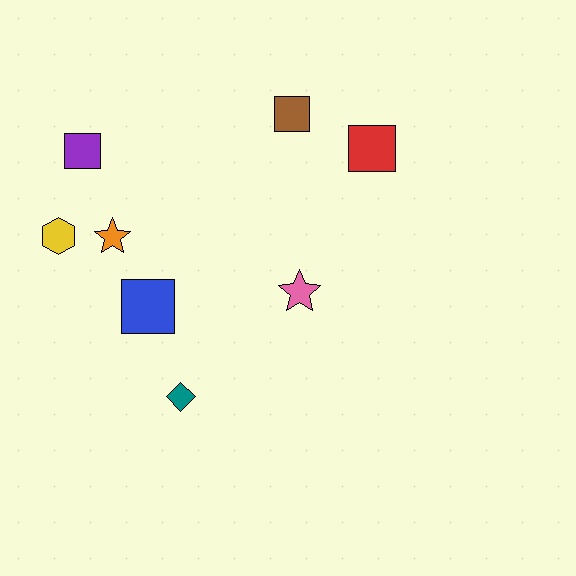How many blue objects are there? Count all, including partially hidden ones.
There is 1 blue object.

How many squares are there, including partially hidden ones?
There are 4 squares.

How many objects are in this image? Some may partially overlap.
There are 8 objects.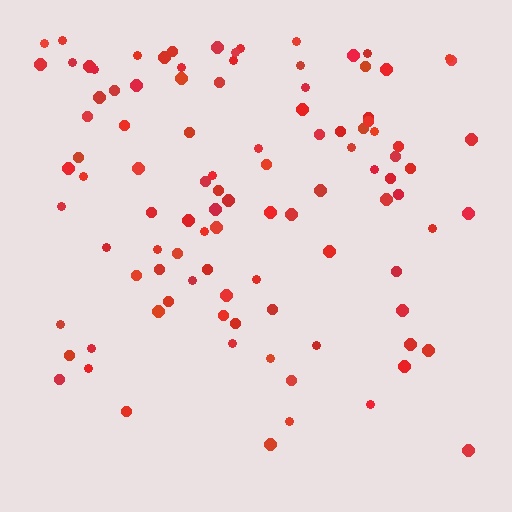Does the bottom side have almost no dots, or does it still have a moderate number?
Still a moderate number, just noticeably fewer than the top.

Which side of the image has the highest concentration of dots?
The top.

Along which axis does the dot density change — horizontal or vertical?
Vertical.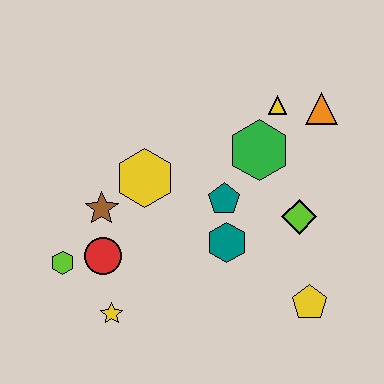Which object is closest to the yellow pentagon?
The lime diamond is closest to the yellow pentagon.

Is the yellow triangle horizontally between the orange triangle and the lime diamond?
No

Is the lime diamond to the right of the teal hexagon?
Yes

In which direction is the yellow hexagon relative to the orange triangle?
The yellow hexagon is to the left of the orange triangle.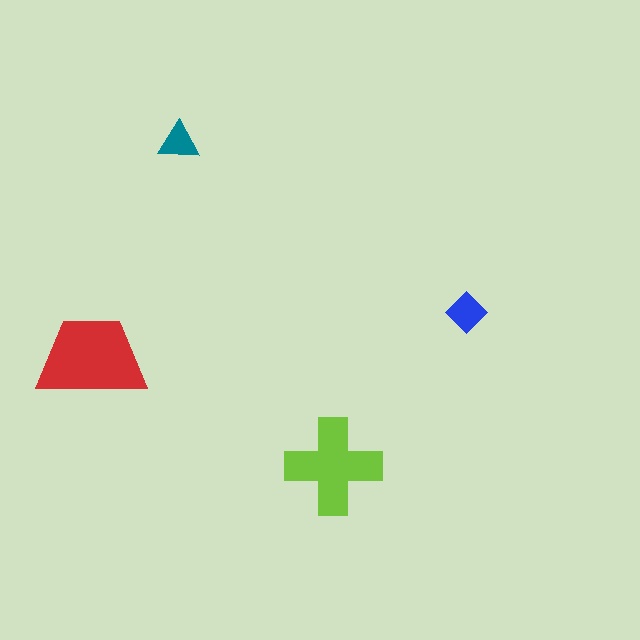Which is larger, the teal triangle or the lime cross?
The lime cross.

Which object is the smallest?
The teal triangle.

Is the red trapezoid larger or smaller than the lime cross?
Larger.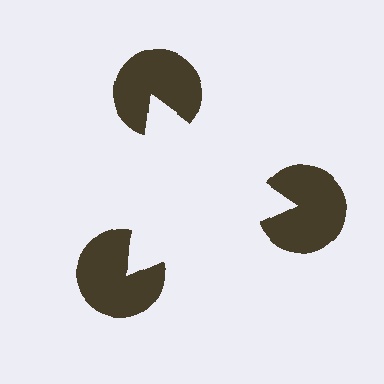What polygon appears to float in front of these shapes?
An illusory triangle — its edges are inferred from the aligned wedge cuts in the pac-man discs, not physically drawn.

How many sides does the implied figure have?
3 sides.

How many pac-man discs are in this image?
There are 3 — one at each vertex of the illusory triangle.